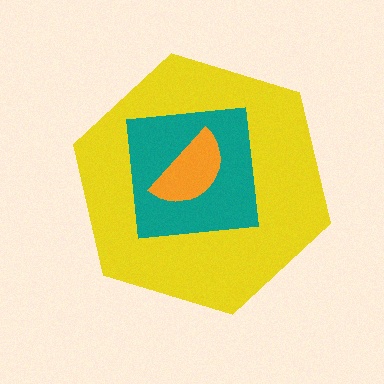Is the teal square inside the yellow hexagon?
Yes.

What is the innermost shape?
The orange semicircle.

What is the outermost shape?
The yellow hexagon.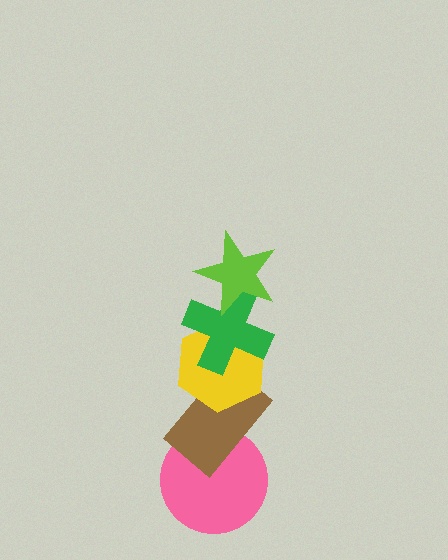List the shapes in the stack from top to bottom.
From top to bottom: the lime star, the green cross, the yellow hexagon, the brown rectangle, the pink circle.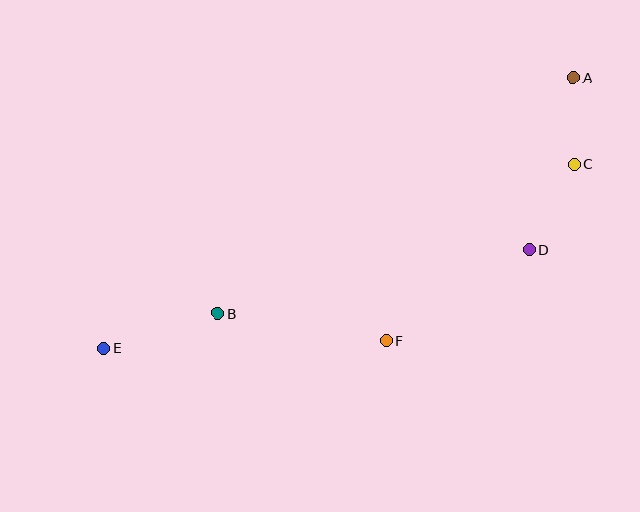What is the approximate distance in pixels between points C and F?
The distance between C and F is approximately 258 pixels.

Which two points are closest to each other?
Points A and C are closest to each other.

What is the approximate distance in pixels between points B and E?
The distance between B and E is approximately 120 pixels.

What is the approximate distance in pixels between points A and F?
The distance between A and F is approximately 323 pixels.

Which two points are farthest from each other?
Points A and E are farthest from each other.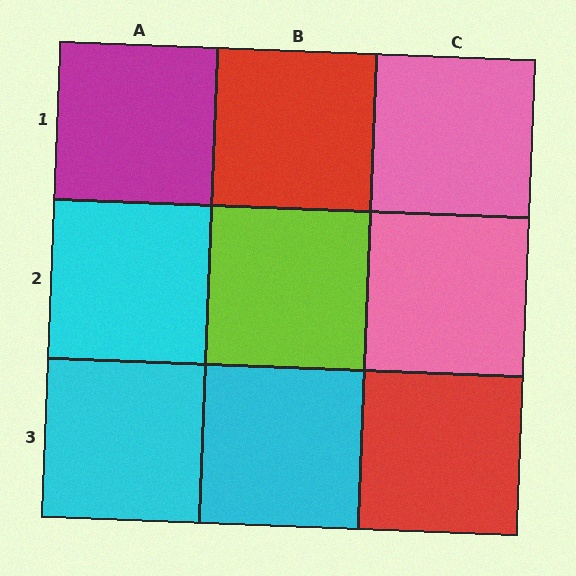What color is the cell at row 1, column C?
Pink.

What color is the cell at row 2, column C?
Pink.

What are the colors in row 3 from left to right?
Cyan, cyan, red.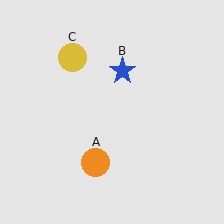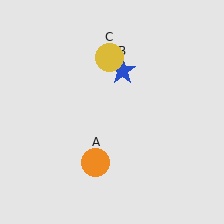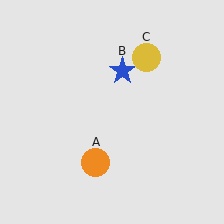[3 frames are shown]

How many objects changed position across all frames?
1 object changed position: yellow circle (object C).